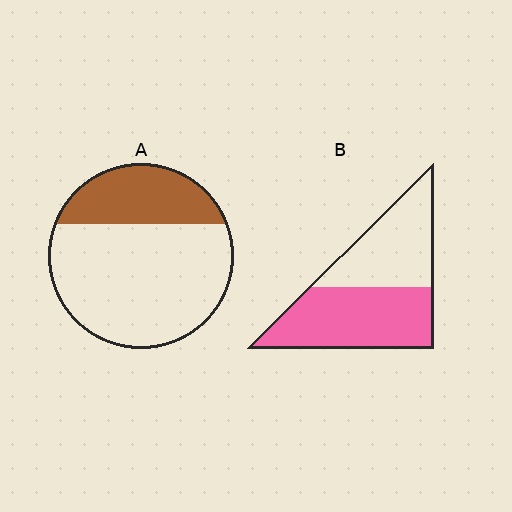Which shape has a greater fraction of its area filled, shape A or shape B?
Shape B.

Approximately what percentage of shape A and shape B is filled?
A is approximately 30% and B is approximately 55%.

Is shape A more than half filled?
No.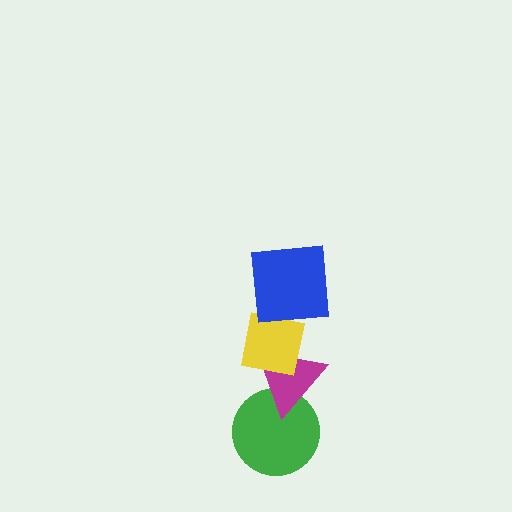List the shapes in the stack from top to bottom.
From top to bottom: the blue square, the yellow square, the magenta triangle, the green circle.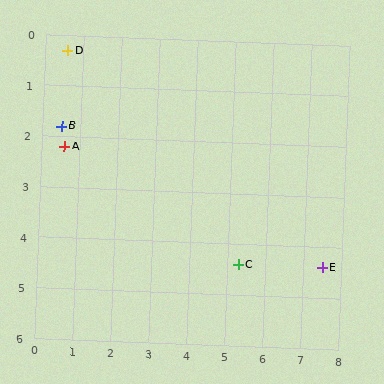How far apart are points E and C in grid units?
Points E and C are about 2.2 grid units apart.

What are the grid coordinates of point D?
Point D is at approximately (0.6, 0.3).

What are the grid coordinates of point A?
Point A is at approximately (0.6, 2.2).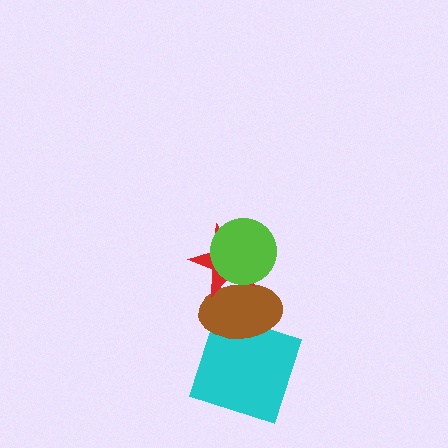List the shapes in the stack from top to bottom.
From top to bottom: the lime circle, the red star, the brown ellipse, the cyan square.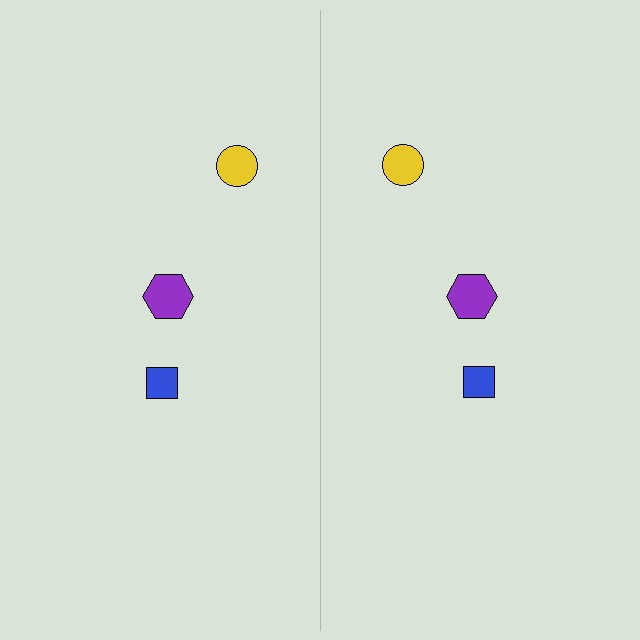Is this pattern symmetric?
Yes, this pattern has bilateral (reflection) symmetry.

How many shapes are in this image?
There are 6 shapes in this image.